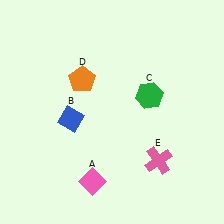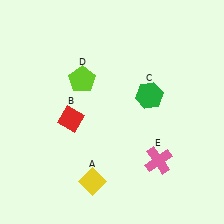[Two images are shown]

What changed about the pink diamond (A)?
In Image 1, A is pink. In Image 2, it changed to yellow.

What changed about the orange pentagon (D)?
In Image 1, D is orange. In Image 2, it changed to lime.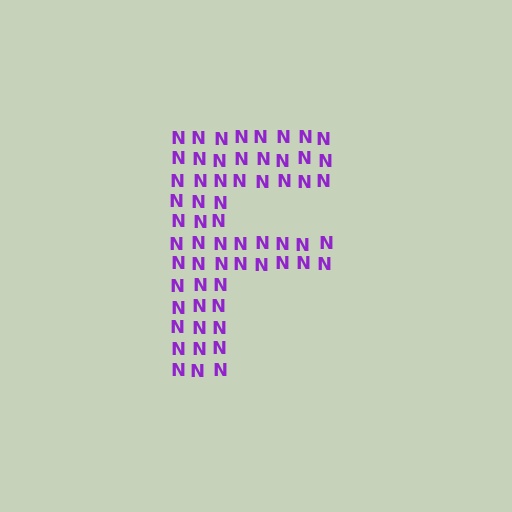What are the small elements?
The small elements are letter N's.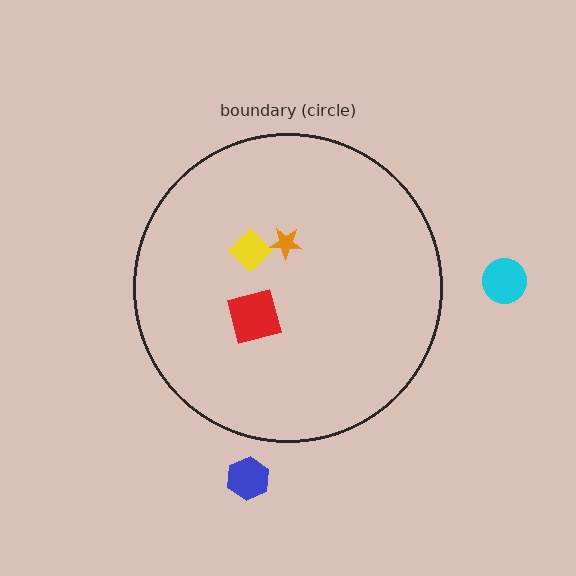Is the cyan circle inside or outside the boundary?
Outside.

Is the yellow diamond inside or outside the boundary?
Inside.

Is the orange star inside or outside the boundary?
Inside.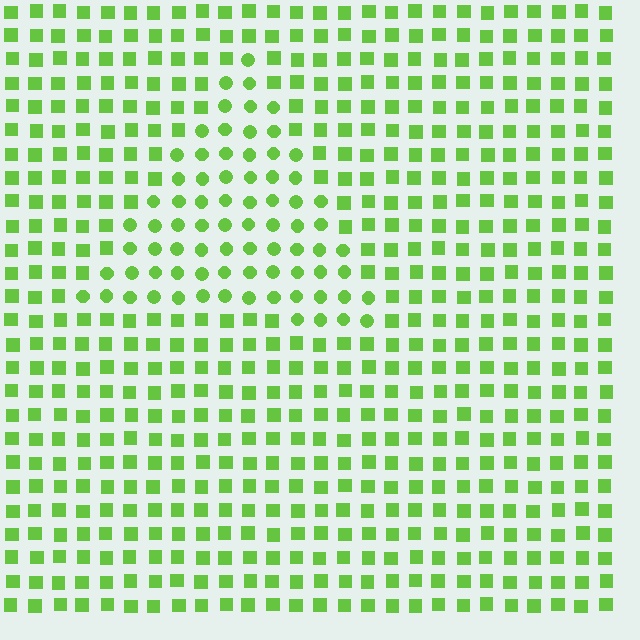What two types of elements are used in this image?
The image uses circles inside the triangle region and squares outside it.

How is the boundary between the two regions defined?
The boundary is defined by a change in element shape: circles inside vs. squares outside. All elements share the same color and spacing.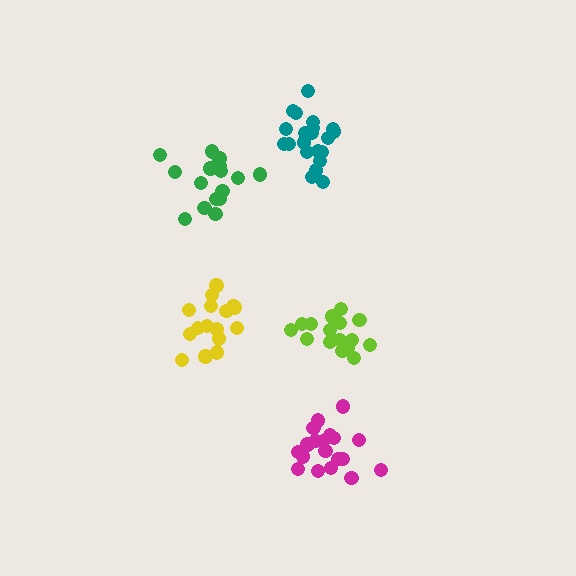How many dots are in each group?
Group 1: 16 dots, Group 2: 17 dots, Group 3: 21 dots, Group 4: 16 dots, Group 5: 19 dots (89 total).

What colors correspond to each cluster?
The clusters are colored: yellow, lime, teal, green, magenta.